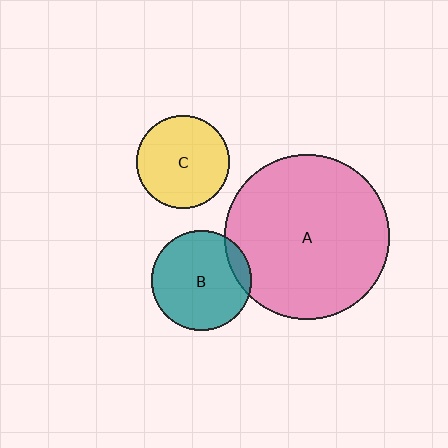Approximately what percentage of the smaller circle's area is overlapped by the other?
Approximately 10%.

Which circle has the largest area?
Circle A (pink).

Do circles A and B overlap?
Yes.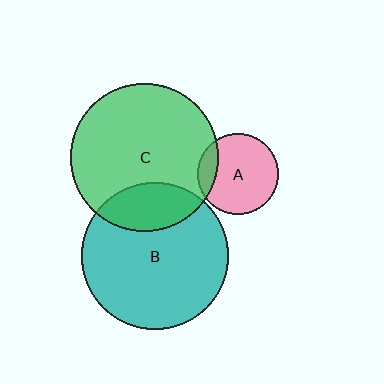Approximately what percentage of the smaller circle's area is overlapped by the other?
Approximately 20%.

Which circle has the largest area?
Circle C (green).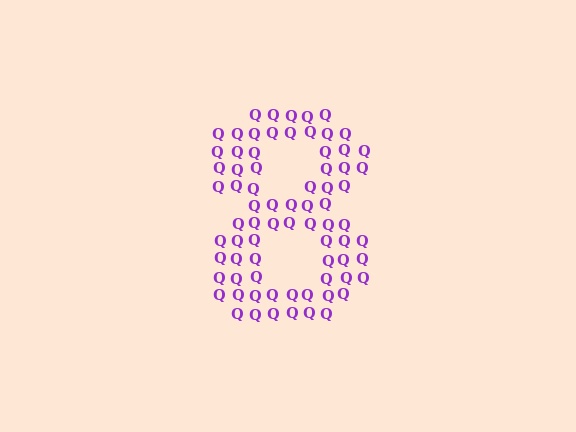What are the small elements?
The small elements are letter Q's.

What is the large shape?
The large shape is the digit 8.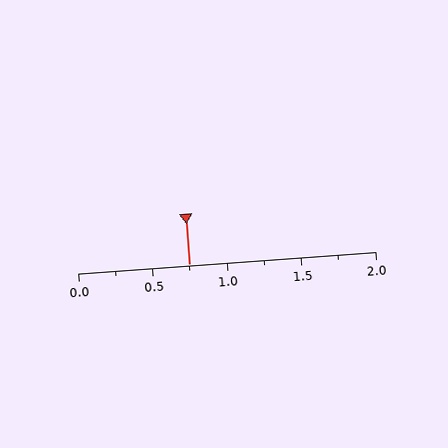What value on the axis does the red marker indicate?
The marker indicates approximately 0.75.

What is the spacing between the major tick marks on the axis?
The major ticks are spaced 0.5 apart.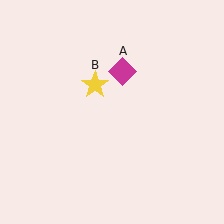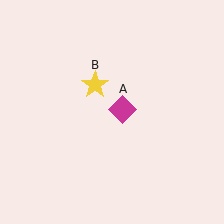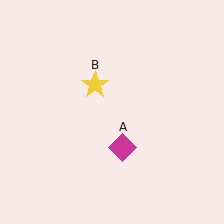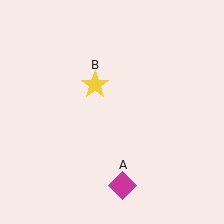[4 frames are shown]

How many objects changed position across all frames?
1 object changed position: magenta diamond (object A).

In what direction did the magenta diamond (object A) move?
The magenta diamond (object A) moved down.